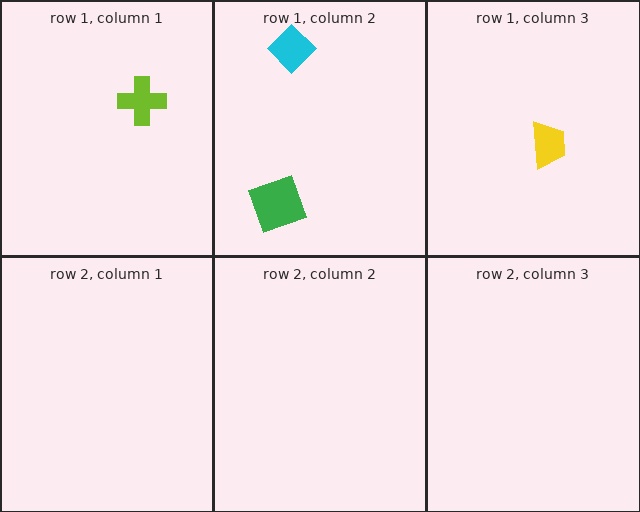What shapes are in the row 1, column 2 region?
The green square, the cyan diamond.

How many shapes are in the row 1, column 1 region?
1.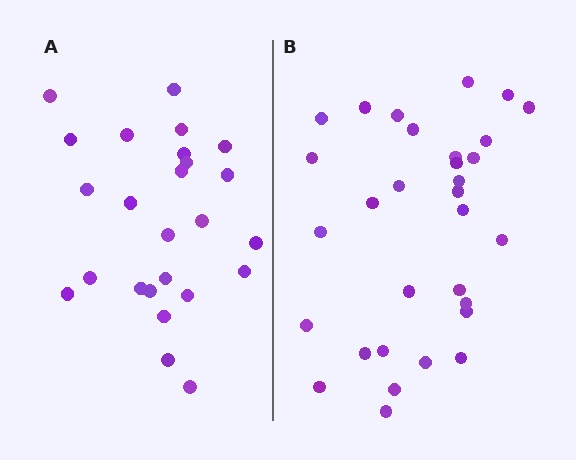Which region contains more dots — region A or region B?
Region B (the right region) has more dots.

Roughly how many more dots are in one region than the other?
Region B has about 6 more dots than region A.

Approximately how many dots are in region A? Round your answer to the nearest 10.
About 20 dots. (The exact count is 25, which rounds to 20.)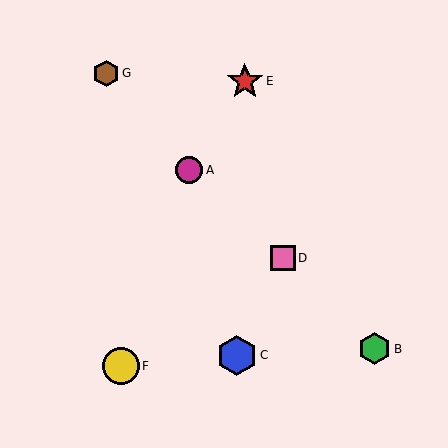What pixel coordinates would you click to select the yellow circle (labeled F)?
Click at (121, 366) to select the yellow circle F.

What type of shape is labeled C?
Shape C is a blue hexagon.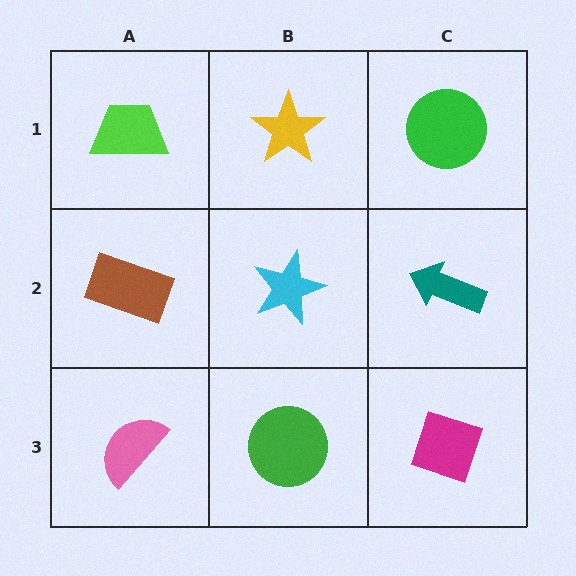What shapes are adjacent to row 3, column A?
A brown rectangle (row 2, column A), a green circle (row 3, column B).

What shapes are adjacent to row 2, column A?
A lime trapezoid (row 1, column A), a pink semicircle (row 3, column A), a cyan star (row 2, column B).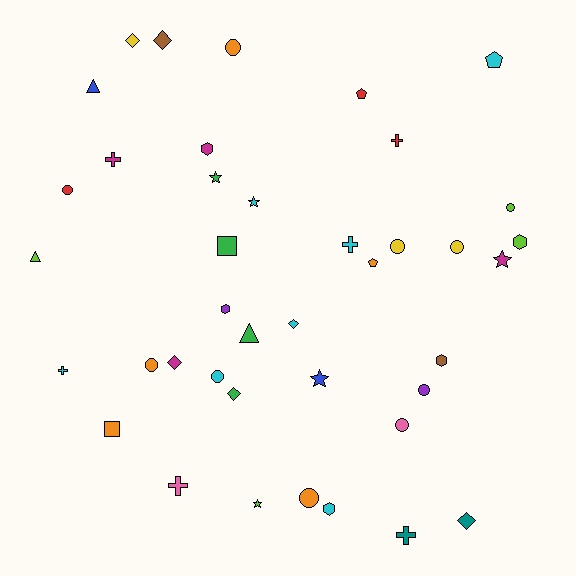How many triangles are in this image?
There are 3 triangles.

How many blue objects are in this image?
There are 2 blue objects.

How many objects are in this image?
There are 40 objects.